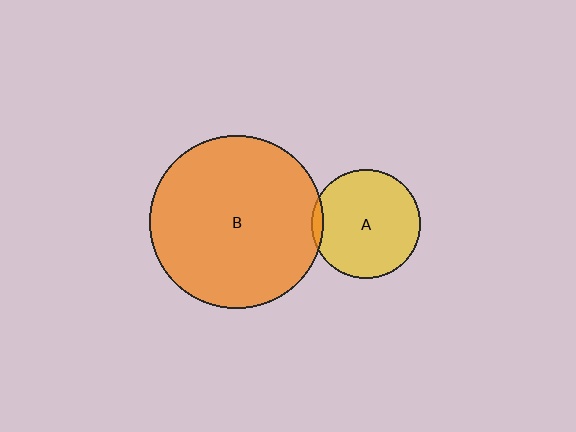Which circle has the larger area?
Circle B (orange).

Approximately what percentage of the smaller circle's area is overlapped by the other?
Approximately 5%.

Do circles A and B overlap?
Yes.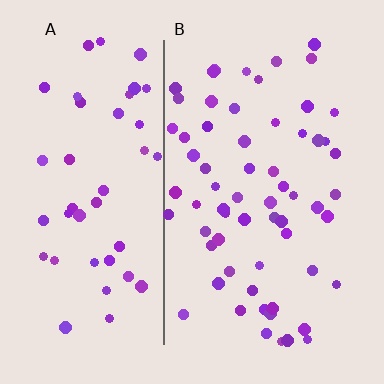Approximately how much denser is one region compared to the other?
Approximately 1.4× — region B over region A.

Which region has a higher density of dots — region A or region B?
B (the right).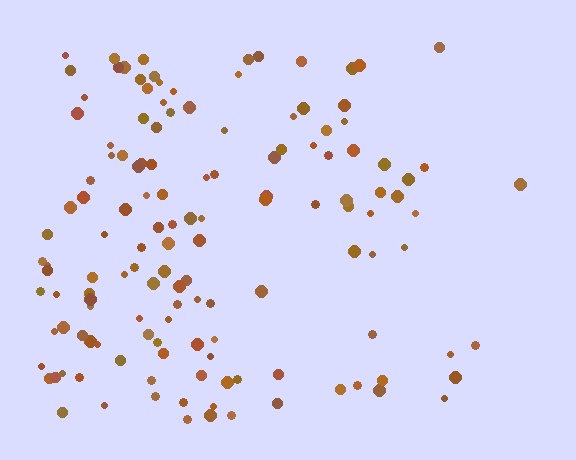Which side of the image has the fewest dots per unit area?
The right.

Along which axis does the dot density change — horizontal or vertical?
Horizontal.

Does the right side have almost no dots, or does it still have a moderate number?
Still a moderate number, just noticeably fewer than the left.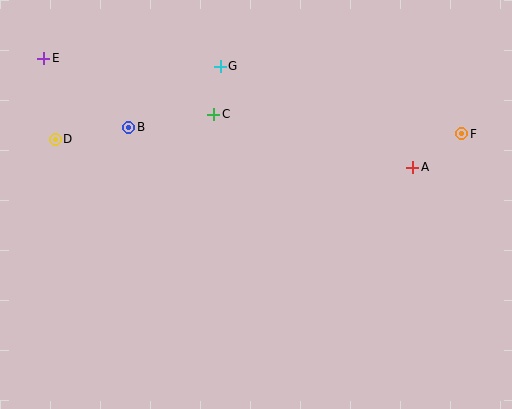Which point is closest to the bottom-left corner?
Point D is closest to the bottom-left corner.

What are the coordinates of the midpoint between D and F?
The midpoint between D and F is at (258, 137).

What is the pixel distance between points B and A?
The distance between B and A is 287 pixels.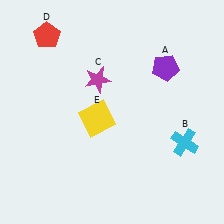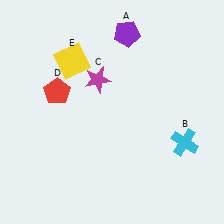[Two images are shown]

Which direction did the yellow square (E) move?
The yellow square (E) moved up.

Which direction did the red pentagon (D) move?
The red pentagon (D) moved down.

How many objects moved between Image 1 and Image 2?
3 objects moved between the two images.